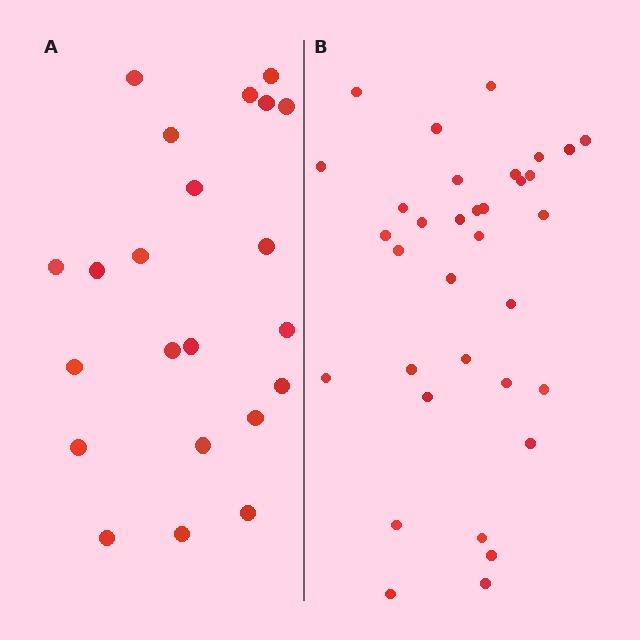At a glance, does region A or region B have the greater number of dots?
Region B (the right region) has more dots.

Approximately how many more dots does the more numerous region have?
Region B has roughly 12 or so more dots than region A.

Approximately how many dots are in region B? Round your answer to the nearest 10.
About 30 dots. (The exact count is 34, which rounds to 30.)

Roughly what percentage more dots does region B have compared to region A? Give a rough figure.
About 55% more.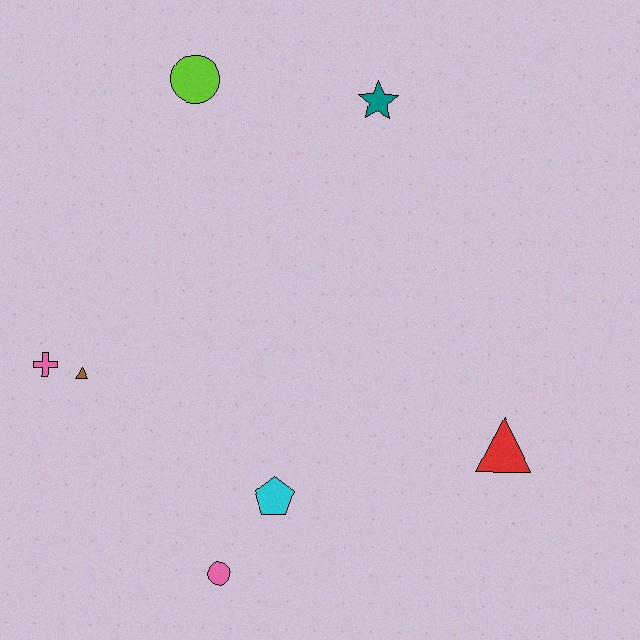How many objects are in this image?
There are 7 objects.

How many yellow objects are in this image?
There are no yellow objects.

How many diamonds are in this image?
There are no diamonds.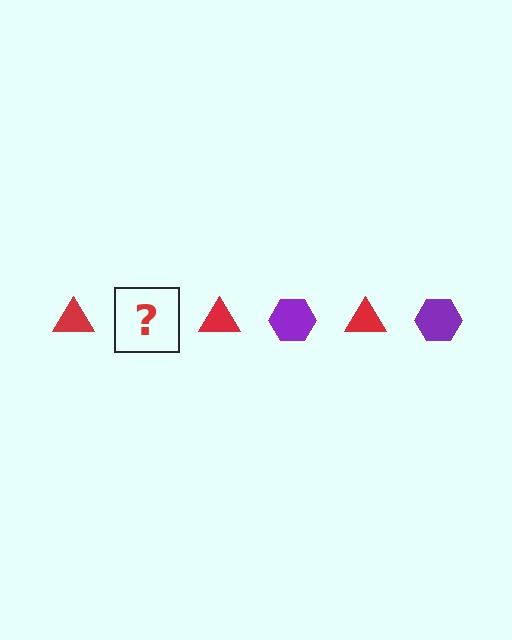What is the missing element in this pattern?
The missing element is a purple hexagon.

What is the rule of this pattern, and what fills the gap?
The rule is that the pattern alternates between red triangle and purple hexagon. The gap should be filled with a purple hexagon.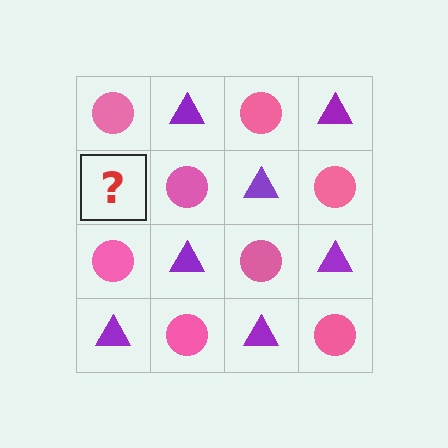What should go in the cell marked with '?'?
The missing cell should contain a purple triangle.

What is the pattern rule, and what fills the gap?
The rule is that it alternates pink circle and purple triangle in a checkerboard pattern. The gap should be filled with a purple triangle.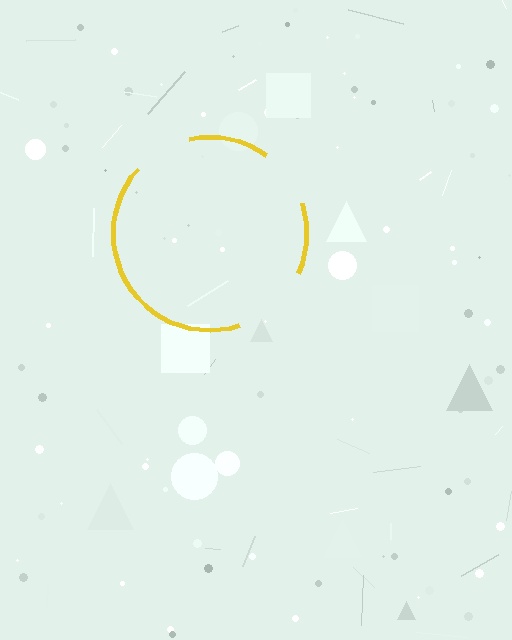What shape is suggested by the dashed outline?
The dashed outline suggests a circle.